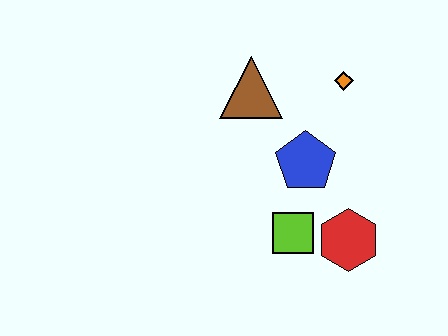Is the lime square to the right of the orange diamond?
No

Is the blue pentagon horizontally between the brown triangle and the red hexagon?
Yes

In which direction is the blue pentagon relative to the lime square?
The blue pentagon is above the lime square.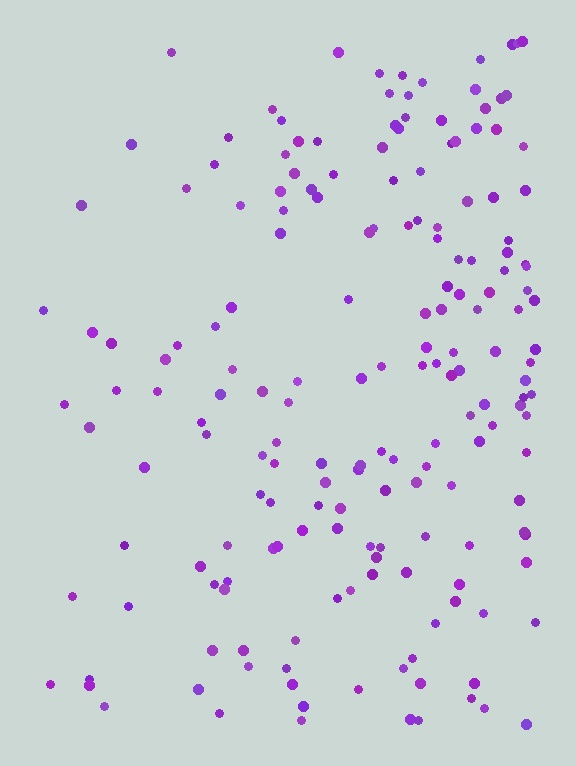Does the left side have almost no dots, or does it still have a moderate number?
Still a moderate number, just noticeably fewer than the right.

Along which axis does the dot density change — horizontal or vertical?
Horizontal.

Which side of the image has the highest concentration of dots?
The right.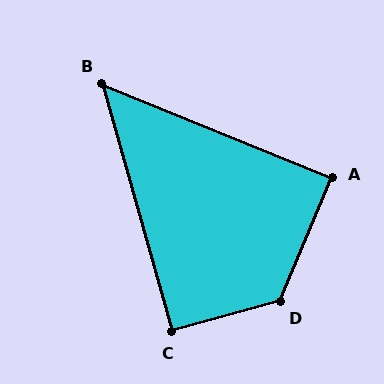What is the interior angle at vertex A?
Approximately 90 degrees (approximately right).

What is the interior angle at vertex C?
Approximately 90 degrees (approximately right).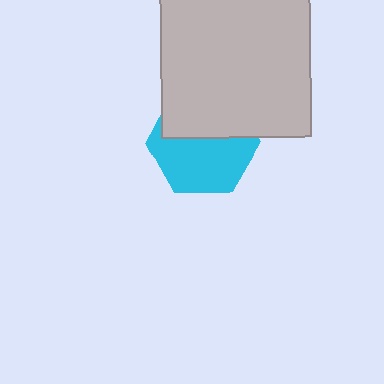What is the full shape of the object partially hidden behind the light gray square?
The partially hidden object is a cyan hexagon.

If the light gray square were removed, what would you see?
You would see the complete cyan hexagon.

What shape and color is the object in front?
The object in front is a light gray square.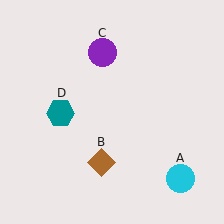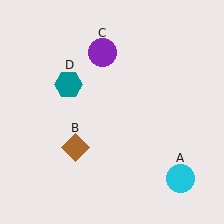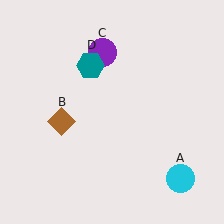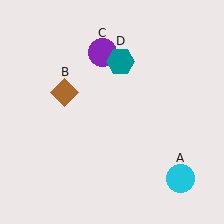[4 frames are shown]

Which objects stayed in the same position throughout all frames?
Cyan circle (object A) and purple circle (object C) remained stationary.